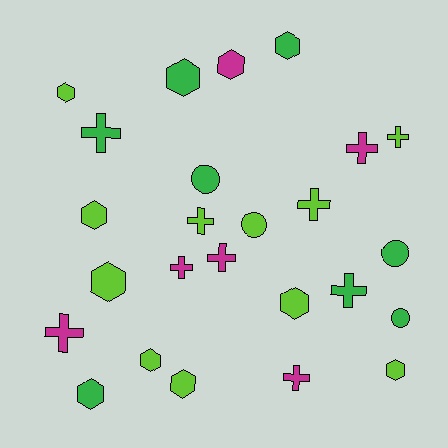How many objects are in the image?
There are 25 objects.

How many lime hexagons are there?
There are 7 lime hexagons.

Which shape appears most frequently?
Hexagon, with 11 objects.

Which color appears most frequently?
Lime, with 11 objects.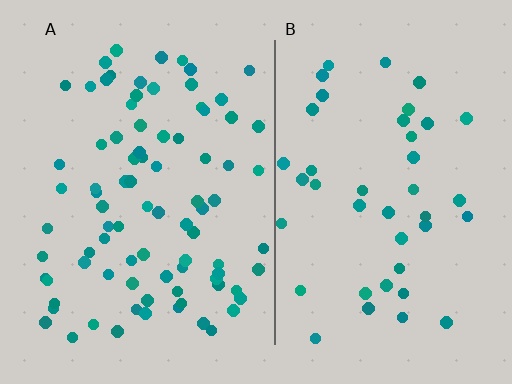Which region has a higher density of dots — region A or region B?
A (the left).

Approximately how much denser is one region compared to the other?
Approximately 2.0× — region A over region B.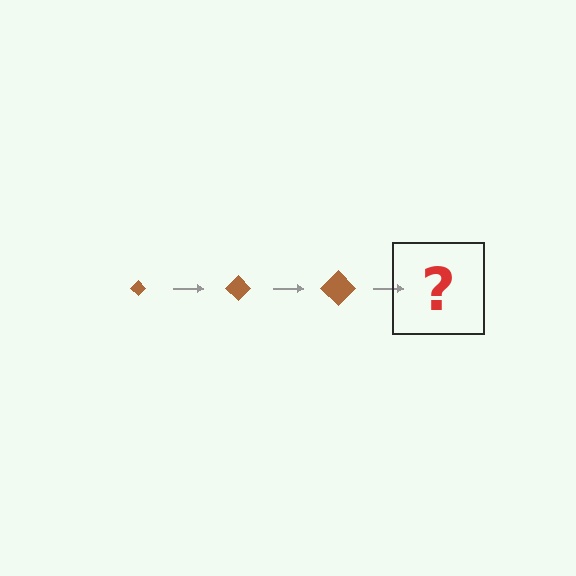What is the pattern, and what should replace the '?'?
The pattern is that the diamond gets progressively larger each step. The '?' should be a brown diamond, larger than the previous one.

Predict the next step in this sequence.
The next step is a brown diamond, larger than the previous one.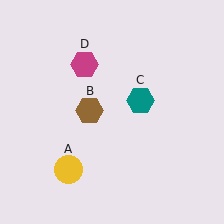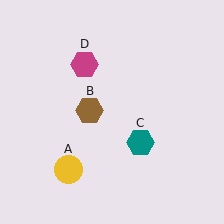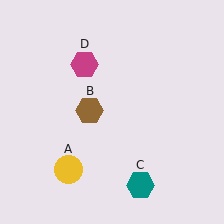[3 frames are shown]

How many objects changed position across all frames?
1 object changed position: teal hexagon (object C).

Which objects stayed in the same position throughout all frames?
Yellow circle (object A) and brown hexagon (object B) and magenta hexagon (object D) remained stationary.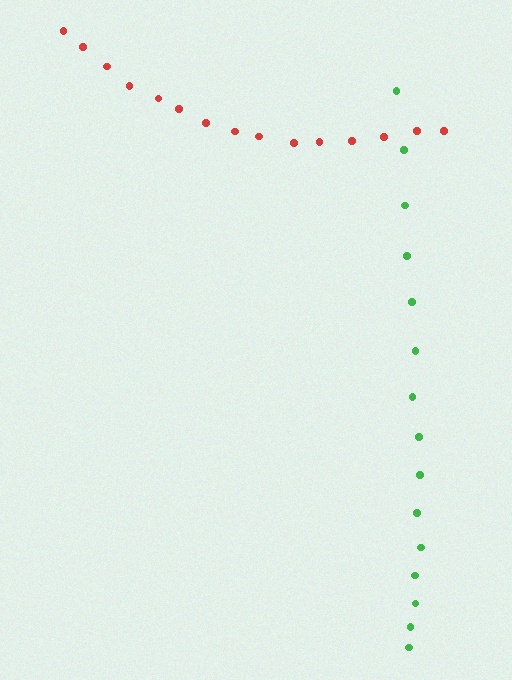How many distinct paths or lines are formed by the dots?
There are 2 distinct paths.